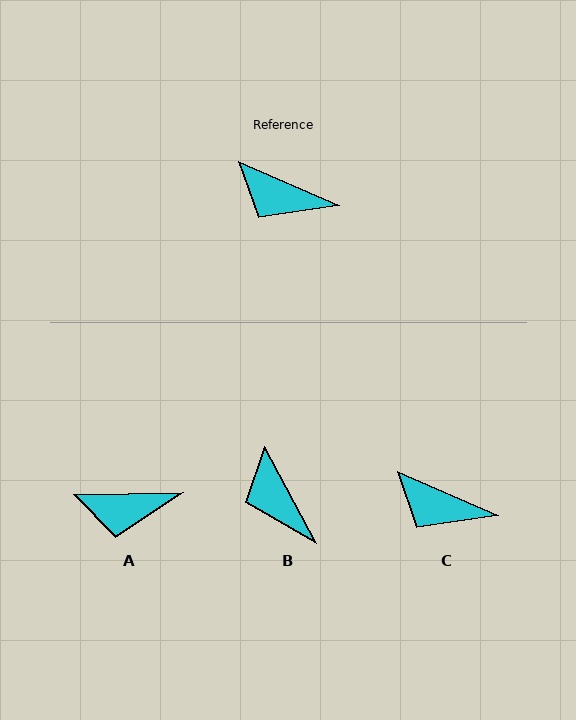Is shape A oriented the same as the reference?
No, it is off by about 25 degrees.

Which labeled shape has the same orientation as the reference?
C.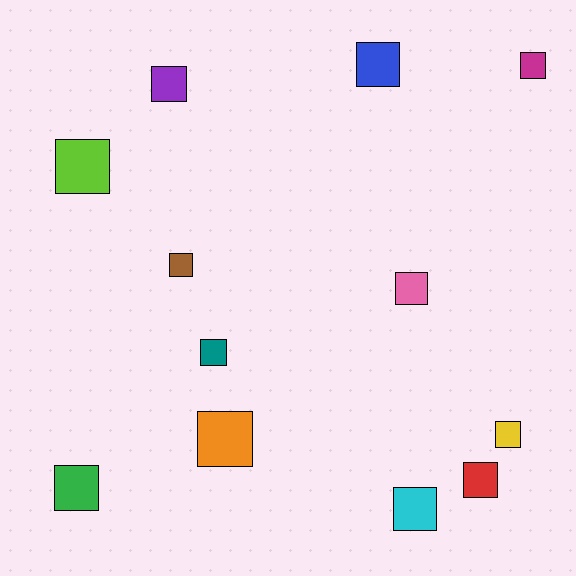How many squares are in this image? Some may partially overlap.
There are 12 squares.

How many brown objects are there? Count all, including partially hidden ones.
There is 1 brown object.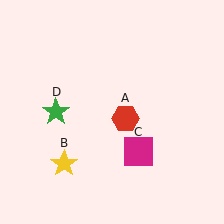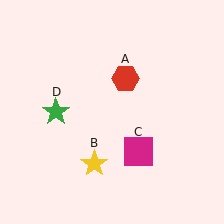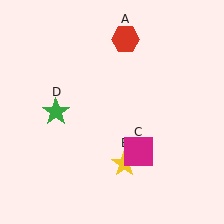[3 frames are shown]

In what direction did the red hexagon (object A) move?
The red hexagon (object A) moved up.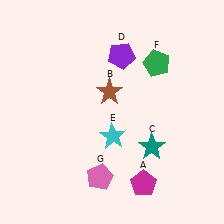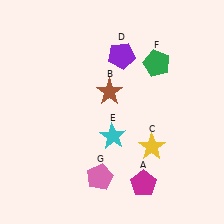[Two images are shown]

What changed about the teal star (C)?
In Image 1, C is teal. In Image 2, it changed to yellow.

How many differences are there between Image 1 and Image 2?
There is 1 difference between the two images.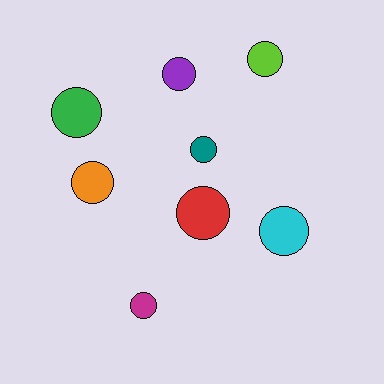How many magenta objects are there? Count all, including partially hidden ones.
There is 1 magenta object.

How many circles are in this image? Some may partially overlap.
There are 8 circles.